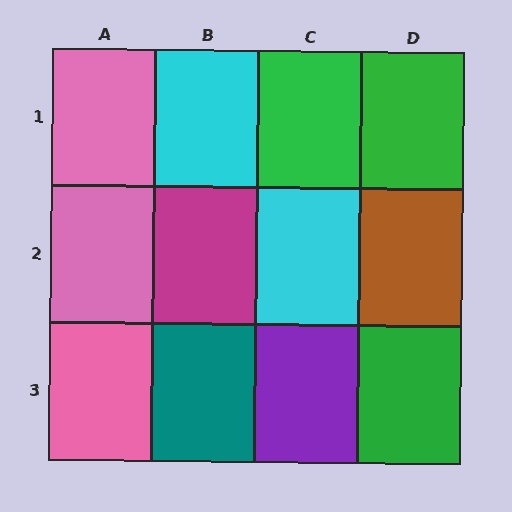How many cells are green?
3 cells are green.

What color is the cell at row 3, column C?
Purple.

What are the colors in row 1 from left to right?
Pink, cyan, green, green.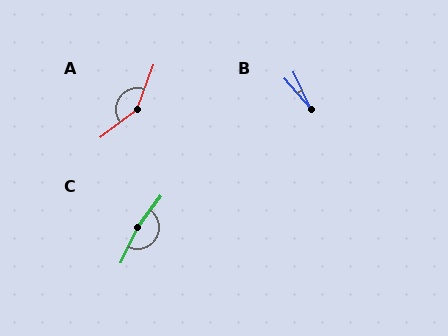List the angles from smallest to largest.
B (16°), A (148°), C (168°).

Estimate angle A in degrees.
Approximately 148 degrees.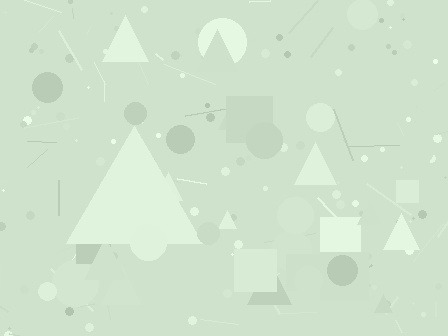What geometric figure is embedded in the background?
A triangle is embedded in the background.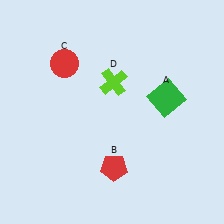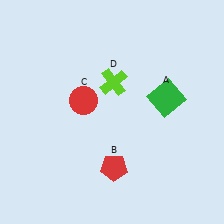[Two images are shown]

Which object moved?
The red circle (C) moved down.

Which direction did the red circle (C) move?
The red circle (C) moved down.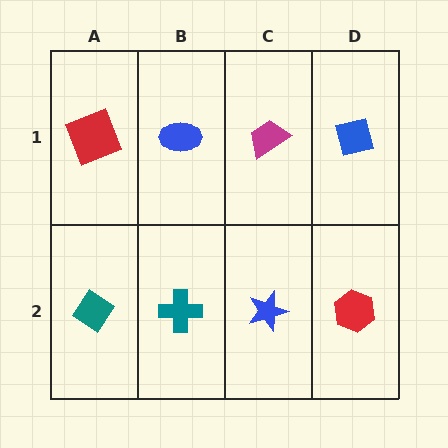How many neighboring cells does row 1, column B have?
3.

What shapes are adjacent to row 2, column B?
A blue ellipse (row 1, column B), a teal diamond (row 2, column A), a blue star (row 2, column C).